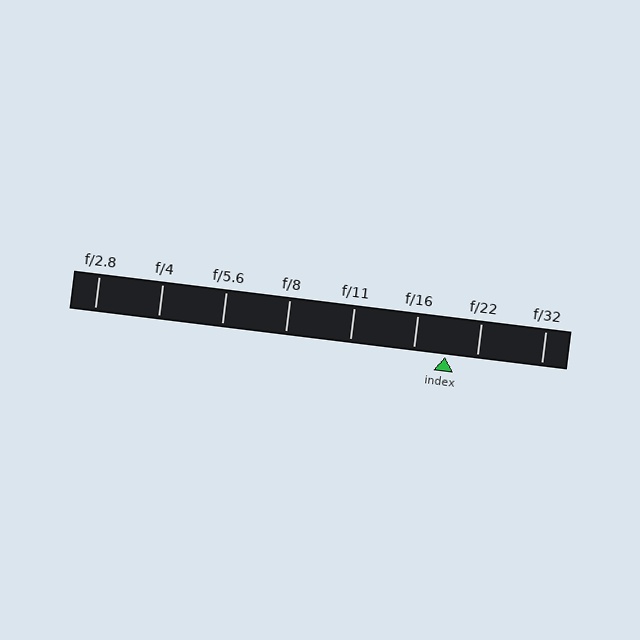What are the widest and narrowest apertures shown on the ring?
The widest aperture shown is f/2.8 and the narrowest is f/32.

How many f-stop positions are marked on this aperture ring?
There are 8 f-stop positions marked.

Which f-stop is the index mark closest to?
The index mark is closest to f/22.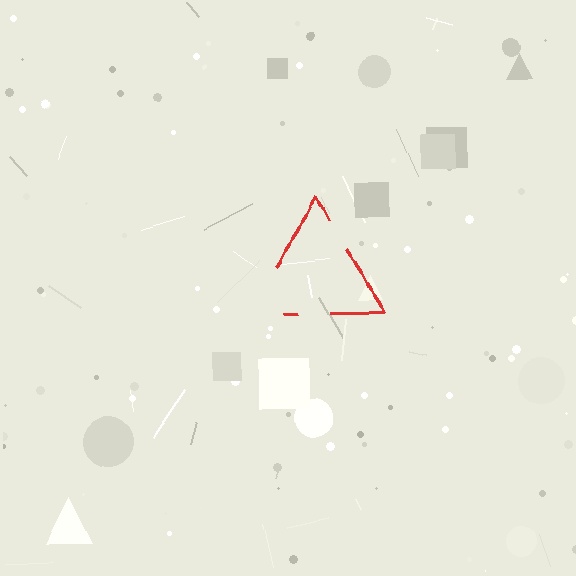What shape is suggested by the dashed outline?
The dashed outline suggests a triangle.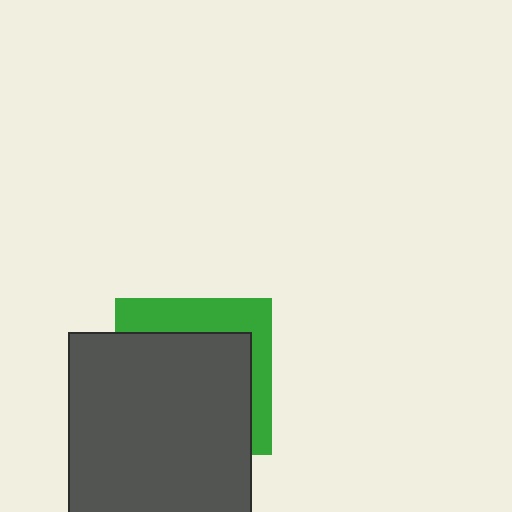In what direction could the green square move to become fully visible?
The green square could move toward the upper-right. That would shift it out from behind the dark gray square entirely.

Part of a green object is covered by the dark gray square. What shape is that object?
It is a square.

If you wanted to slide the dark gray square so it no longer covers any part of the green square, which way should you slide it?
Slide it toward the lower-left — that is the most direct way to separate the two shapes.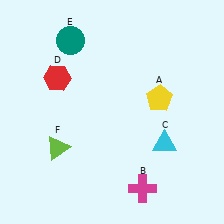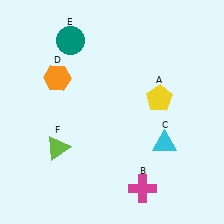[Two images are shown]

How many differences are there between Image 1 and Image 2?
There is 1 difference between the two images.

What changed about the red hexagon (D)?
In Image 1, D is red. In Image 2, it changed to orange.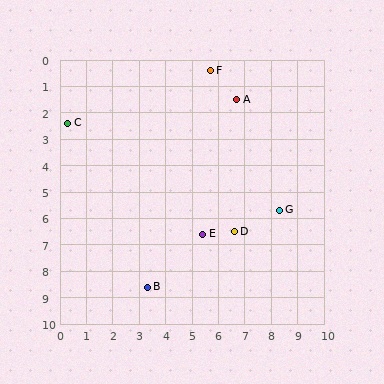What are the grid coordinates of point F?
Point F is at approximately (5.7, 0.4).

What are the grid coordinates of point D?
Point D is at approximately (6.6, 6.5).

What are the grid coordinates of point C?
Point C is at approximately (0.3, 2.4).